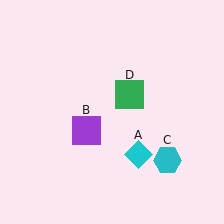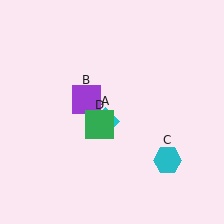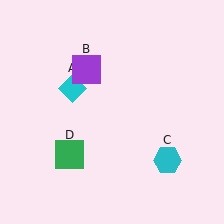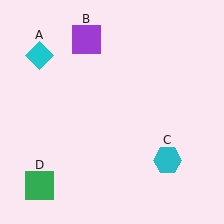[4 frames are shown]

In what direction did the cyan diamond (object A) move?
The cyan diamond (object A) moved up and to the left.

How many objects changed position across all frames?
3 objects changed position: cyan diamond (object A), purple square (object B), green square (object D).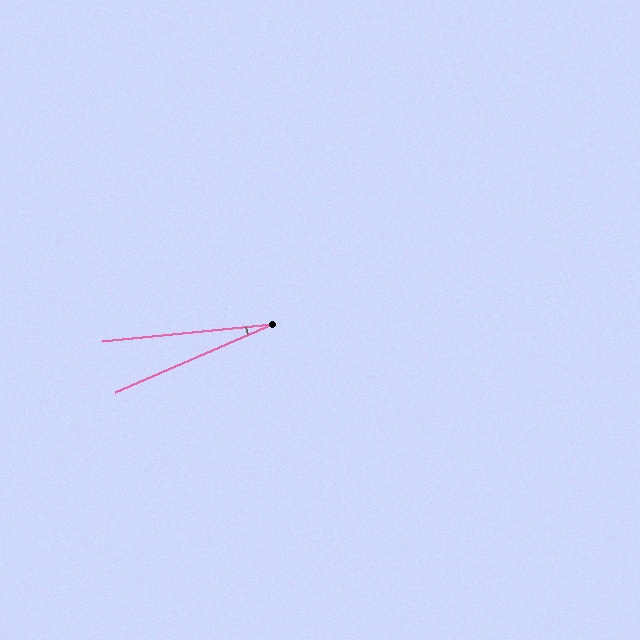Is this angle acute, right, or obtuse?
It is acute.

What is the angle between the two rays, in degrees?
Approximately 18 degrees.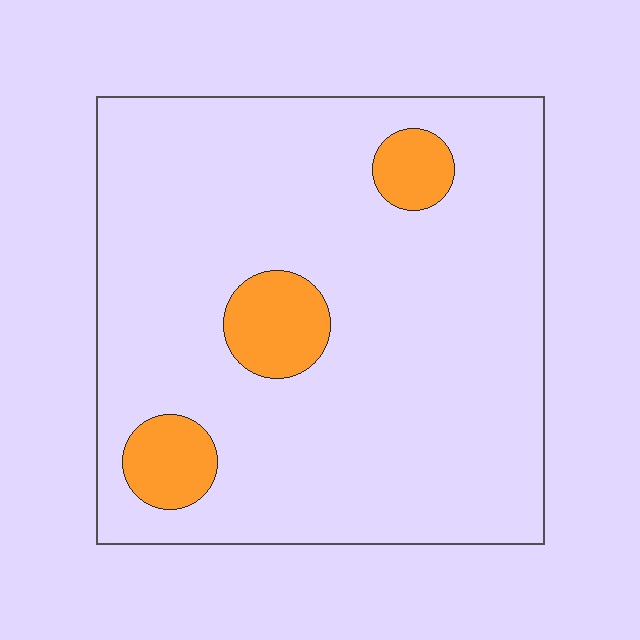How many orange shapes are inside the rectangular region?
3.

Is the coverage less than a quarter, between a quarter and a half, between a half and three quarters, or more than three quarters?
Less than a quarter.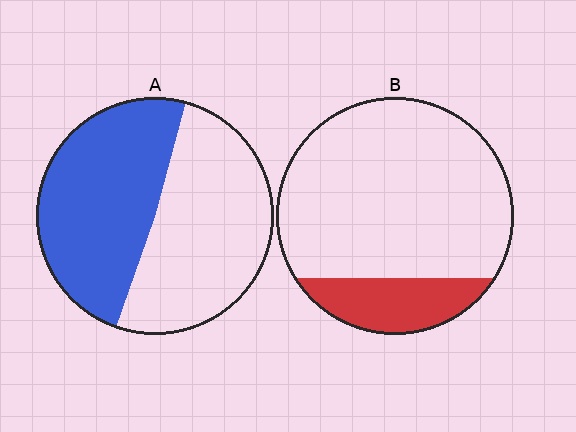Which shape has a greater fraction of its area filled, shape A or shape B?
Shape A.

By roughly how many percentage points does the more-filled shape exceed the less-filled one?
By roughly 30 percentage points (A over B).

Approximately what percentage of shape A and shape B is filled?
A is approximately 50% and B is approximately 20%.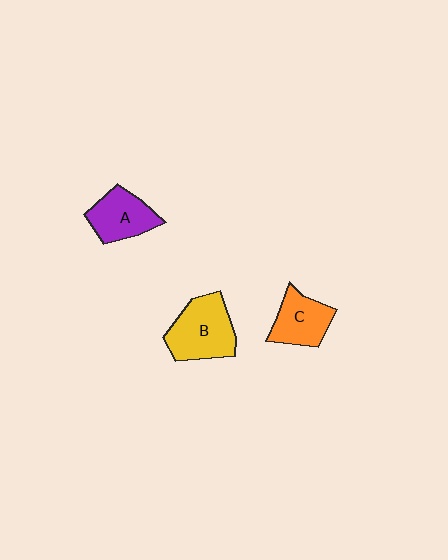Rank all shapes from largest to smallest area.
From largest to smallest: B (yellow), A (purple), C (orange).